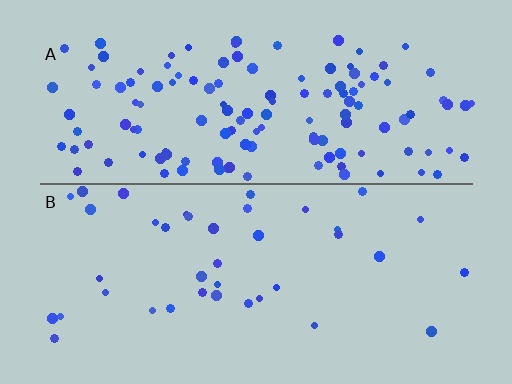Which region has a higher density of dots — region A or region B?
A (the top).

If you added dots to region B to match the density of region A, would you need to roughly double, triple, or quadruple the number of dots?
Approximately triple.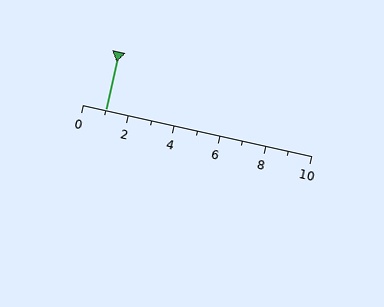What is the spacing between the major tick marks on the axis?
The major ticks are spaced 2 apart.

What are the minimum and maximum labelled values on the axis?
The axis runs from 0 to 10.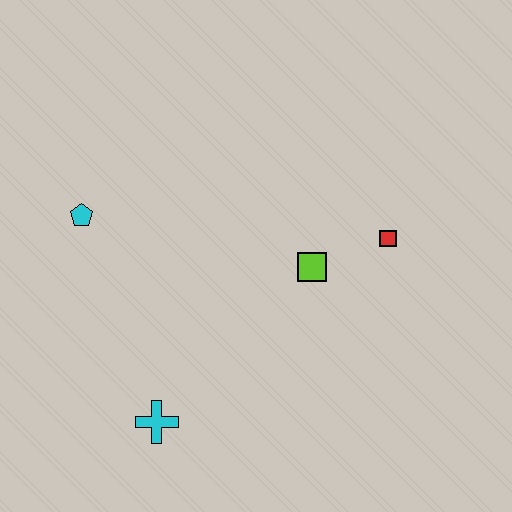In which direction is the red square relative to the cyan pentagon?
The red square is to the right of the cyan pentagon.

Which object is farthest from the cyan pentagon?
The red square is farthest from the cyan pentagon.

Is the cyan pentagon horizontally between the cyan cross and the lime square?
No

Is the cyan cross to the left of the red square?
Yes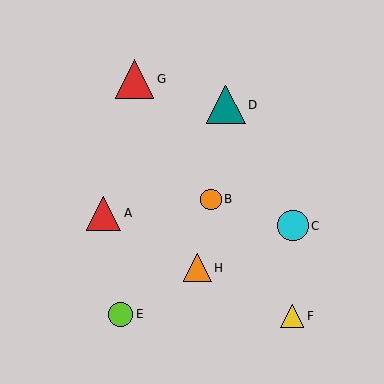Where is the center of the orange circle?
The center of the orange circle is at (211, 199).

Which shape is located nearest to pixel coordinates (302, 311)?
The yellow triangle (labeled F) at (292, 316) is nearest to that location.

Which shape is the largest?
The teal triangle (labeled D) is the largest.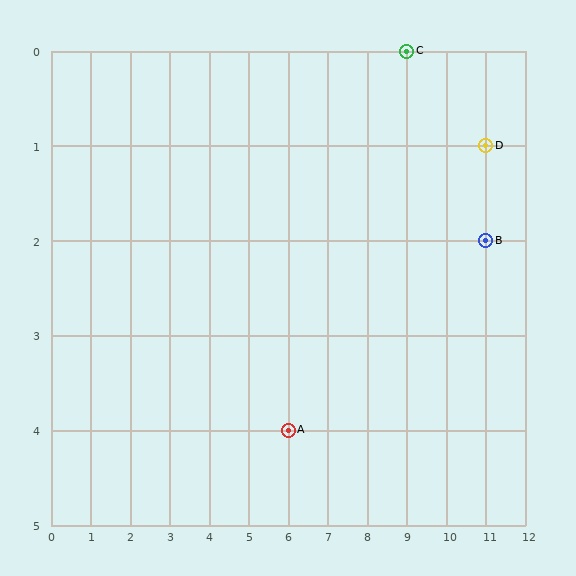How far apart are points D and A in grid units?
Points D and A are 5 columns and 3 rows apart (about 5.8 grid units diagonally).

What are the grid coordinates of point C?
Point C is at grid coordinates (9, 0).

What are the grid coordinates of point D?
Point D is at grid coordinates (11, 1).